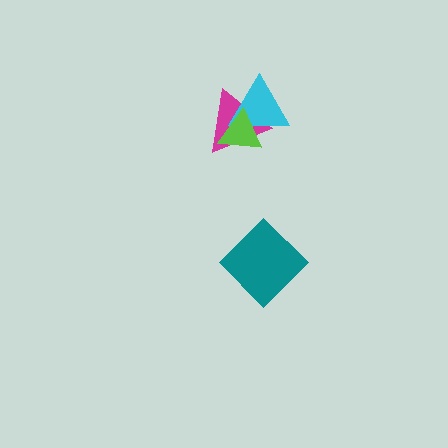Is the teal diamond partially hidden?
No, no other shape covers it.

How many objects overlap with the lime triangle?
2 objects overlap with the lime triangle.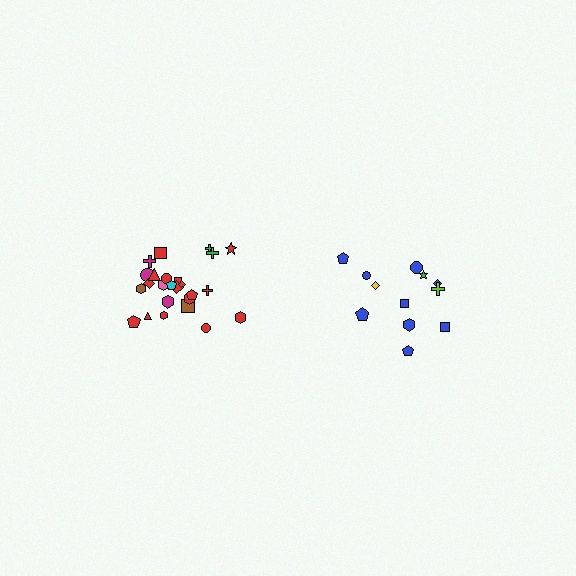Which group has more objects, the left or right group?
The left group.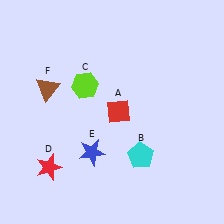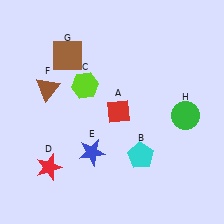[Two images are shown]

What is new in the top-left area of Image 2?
A brown square (G) was added in the top-left area of Image 2.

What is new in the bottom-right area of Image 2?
A green circle (H) was added in the bottom-right area of Image 2.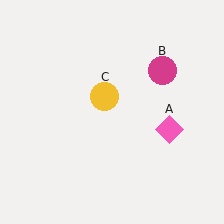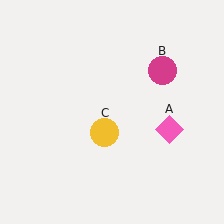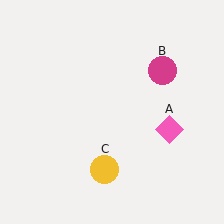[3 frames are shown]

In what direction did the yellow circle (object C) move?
The yellow circle (object C) moved down.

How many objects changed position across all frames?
1 object changed position: yellow circle (object C).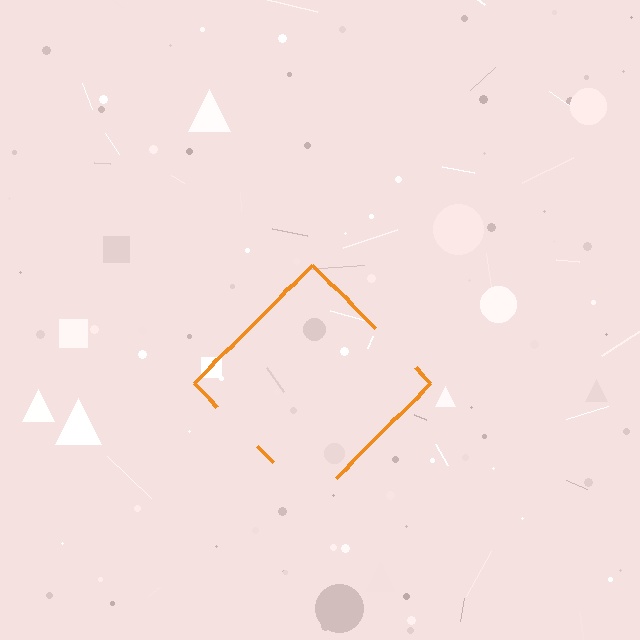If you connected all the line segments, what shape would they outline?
They would outline a diamond.